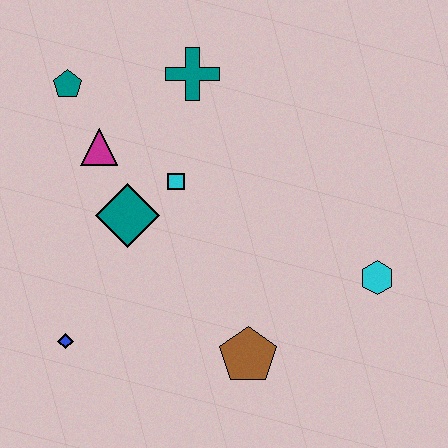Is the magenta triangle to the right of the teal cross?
No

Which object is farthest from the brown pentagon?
The teal pentagon is farthest from the brown pentagon.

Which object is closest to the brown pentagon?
The cyan hexagon is closest to the brown pentagon.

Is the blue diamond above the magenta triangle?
No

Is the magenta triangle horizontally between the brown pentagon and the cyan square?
No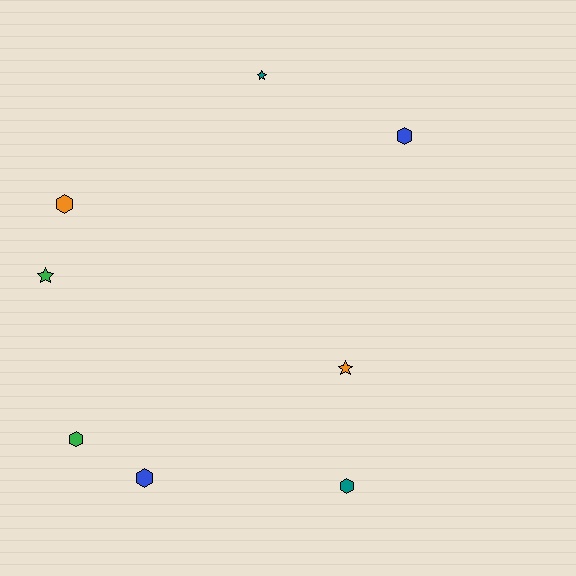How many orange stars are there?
There is 1 orange star.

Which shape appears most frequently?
Hexagon, with 5 objects.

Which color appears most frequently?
Orange, with 2 objects.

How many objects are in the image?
There are 8 objects.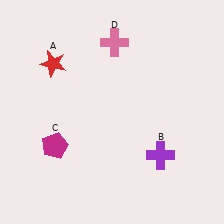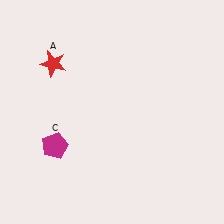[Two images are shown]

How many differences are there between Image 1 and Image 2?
There are 2 differences between the two images.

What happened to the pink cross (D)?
The pink cross (D) was removed in Image 2. It was in the top-right area of Image 1.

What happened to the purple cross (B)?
The purple cross (B) was removed in Image 2. It was in the bottom-right area of Image 1.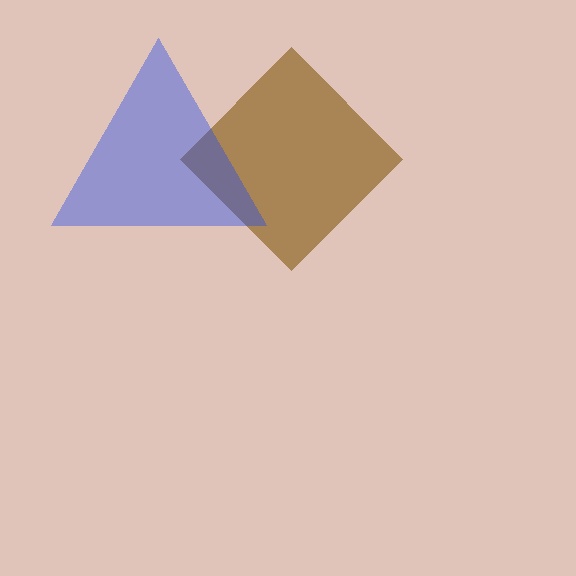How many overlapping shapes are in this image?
There are 2 overlapping shapes in the image.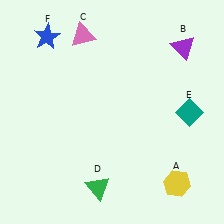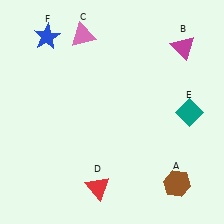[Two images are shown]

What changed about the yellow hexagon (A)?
In Image 1, A is yellow. In Image 2, it changed to brown.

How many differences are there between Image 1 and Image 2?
There are 3 differences between the two images.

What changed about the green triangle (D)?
In Image 1, D is green. In Image 2, it changed to red.